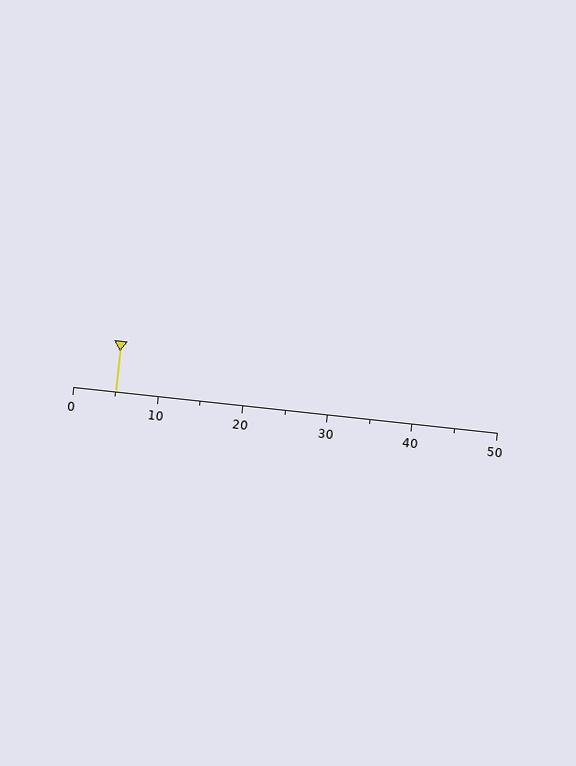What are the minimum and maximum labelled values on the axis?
The axis runs from 0 to 50.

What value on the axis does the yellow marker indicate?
The marker indicates approximately 5.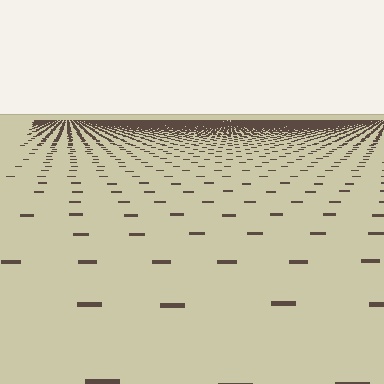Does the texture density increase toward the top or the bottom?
Density increases toward the top.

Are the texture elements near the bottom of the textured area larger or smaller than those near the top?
Larger. Near the bottom, elements are closer to the viewer and appear at a bigger on-screen size.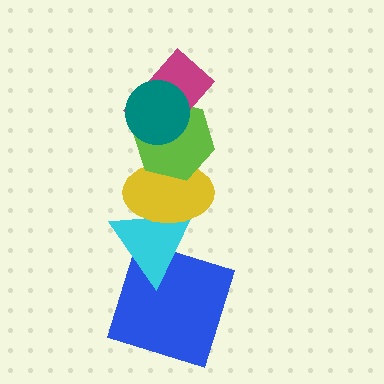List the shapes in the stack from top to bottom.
From top to bottom: the teal circle, the magenta rectangle, the lime hexagon, the yellow ellipse, the cyan triangle, the blue square.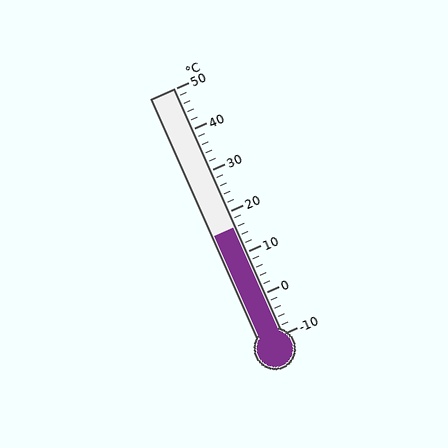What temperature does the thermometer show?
The thermometer shows approximately 16°C.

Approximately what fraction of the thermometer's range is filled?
The thermometer is filled to approximately 45% of its range.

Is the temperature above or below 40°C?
The temperature is below 40°C.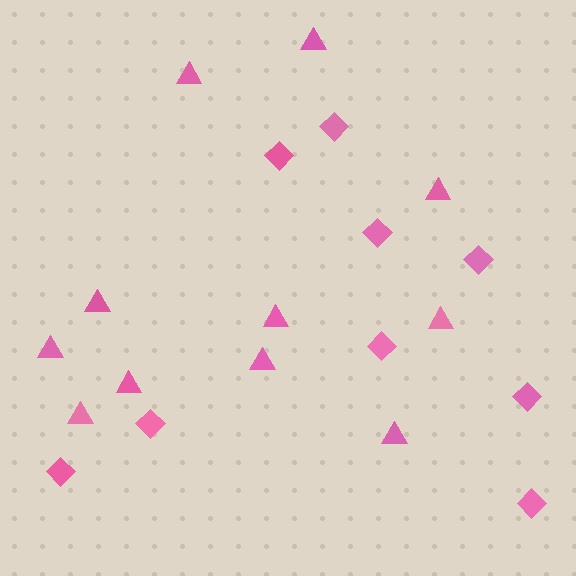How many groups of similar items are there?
There are 2 groups: one group of diamonds (9) and one group of triangles (11).